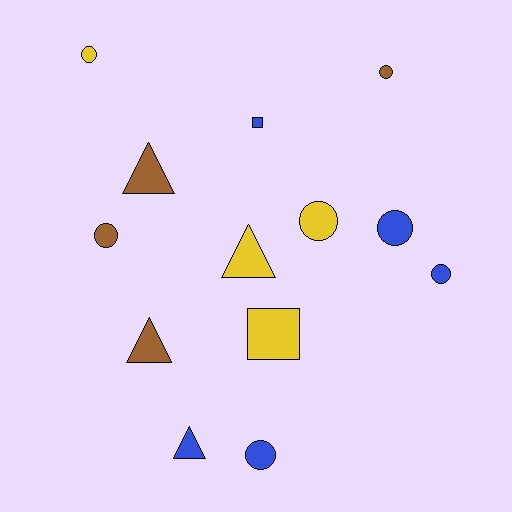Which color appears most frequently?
Blue, with 5 objects.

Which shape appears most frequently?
Circle, with 7 objects.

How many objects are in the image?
There are 13 objects.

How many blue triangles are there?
There is 1 blue triangle.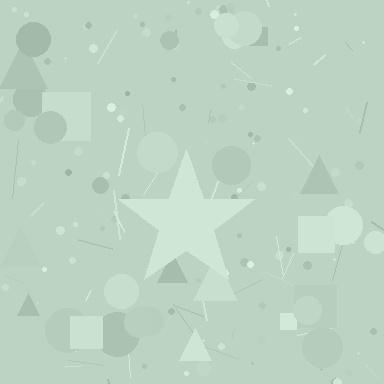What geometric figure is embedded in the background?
A star is embedded in the background.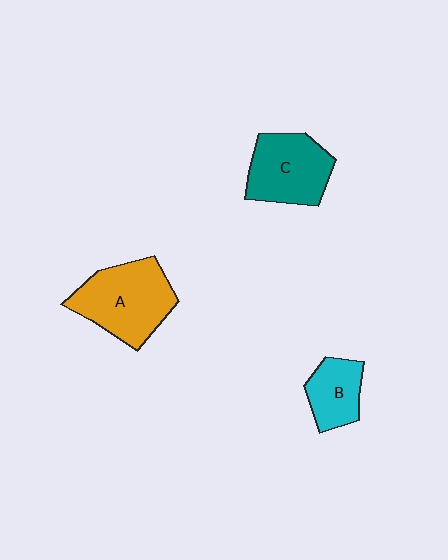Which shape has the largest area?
Shape A (orange).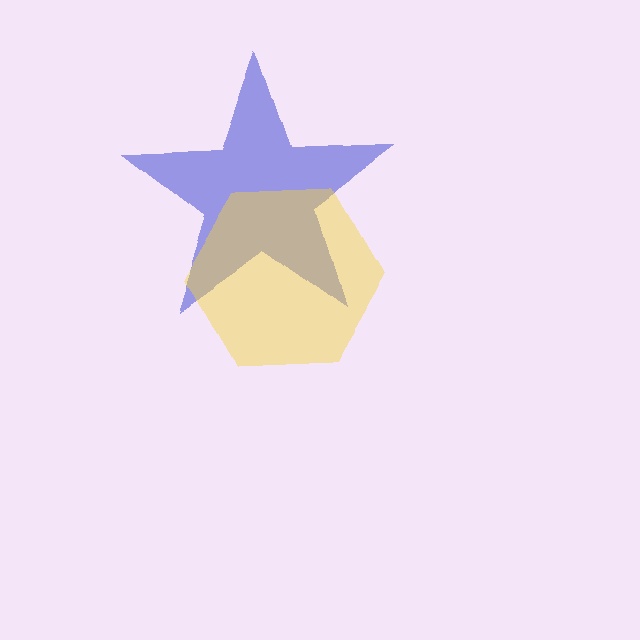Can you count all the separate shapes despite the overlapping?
Yes, there are 2 separate shapes.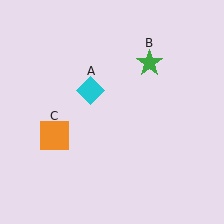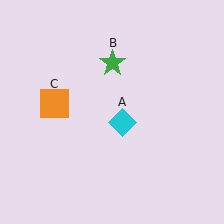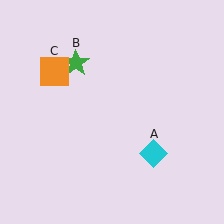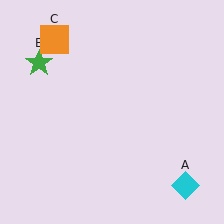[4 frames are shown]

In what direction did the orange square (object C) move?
The orange square (object C) moved up.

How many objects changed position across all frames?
3 objects changed position: cyan diamond (object A), green star (object B), orange square (object C).